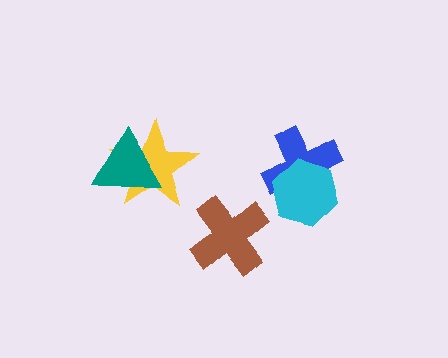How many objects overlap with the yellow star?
1 object overlaps with the yellow star.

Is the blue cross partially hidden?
Yes, it is partially covered by another shape.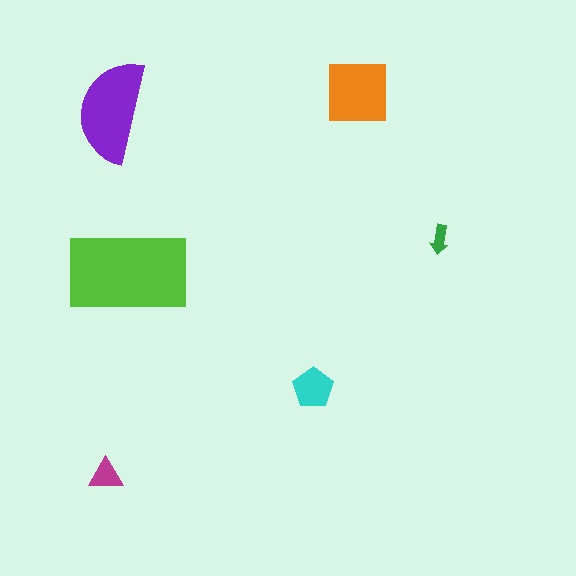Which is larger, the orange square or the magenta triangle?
The orange square.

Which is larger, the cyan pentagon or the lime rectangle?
The lime rectangle.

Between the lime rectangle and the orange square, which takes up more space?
The lime rectangle.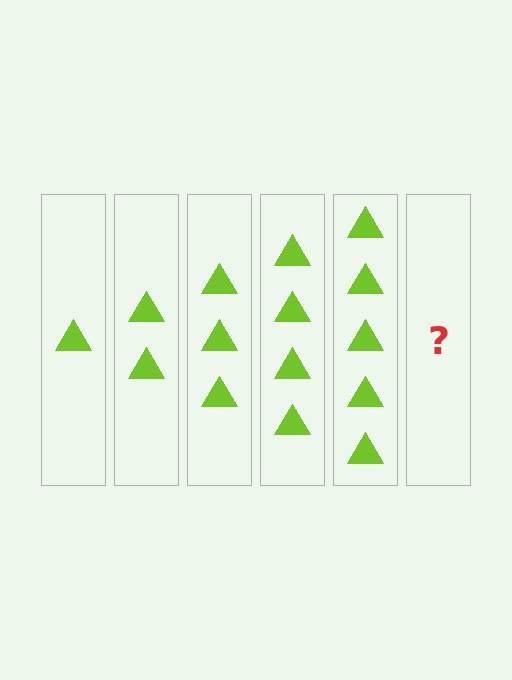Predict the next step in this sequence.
The next step is 6 triangles.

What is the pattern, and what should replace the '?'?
The pattern is that each step adds one more triangle. The '?' should be 6 triangles.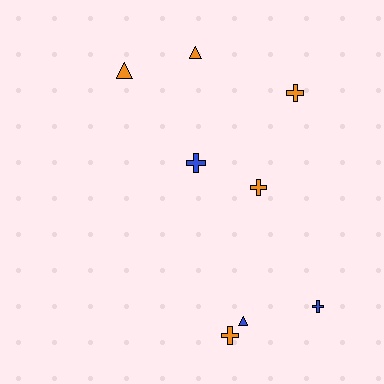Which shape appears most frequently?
Cross, with 5 objects.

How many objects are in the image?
There are 8 objects.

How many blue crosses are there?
There are 2 blue crosses.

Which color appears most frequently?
Orange, with 5 objects.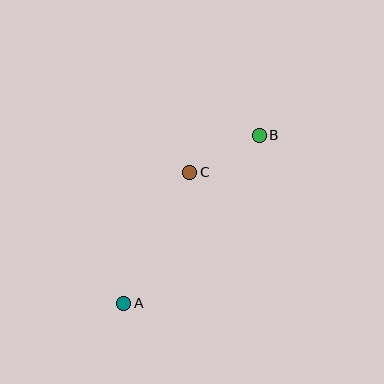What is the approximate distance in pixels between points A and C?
The distance between A and C is approximately 147 pixels.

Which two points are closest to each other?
Points B and C are closest to each other.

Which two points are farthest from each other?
Points A and B are farthest from each other.